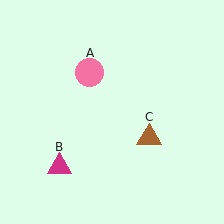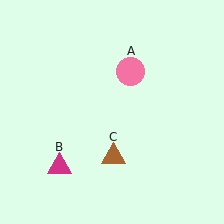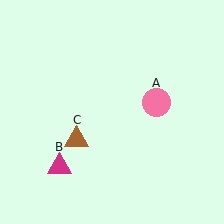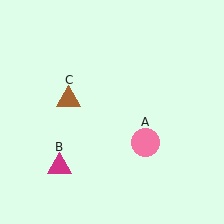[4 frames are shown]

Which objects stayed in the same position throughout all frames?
Magenta triangle (object B) remained stationary.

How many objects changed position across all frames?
2 objects changed position: pink circle (object A), brown triangle (object C).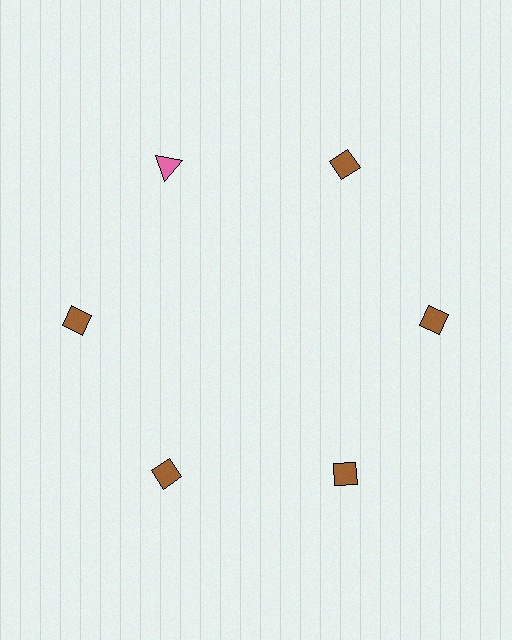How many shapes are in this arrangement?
There are 6 shapes arranged in a ring pattern.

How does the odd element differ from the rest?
It differs in both color (pink instead of brown) and shape (triangle instead of diamond).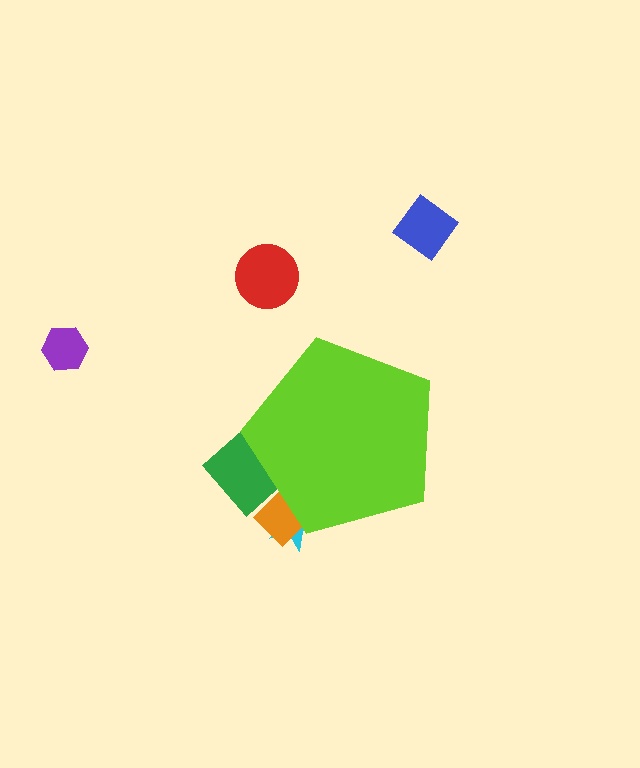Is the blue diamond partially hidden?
No, the blue diamond is fully visible.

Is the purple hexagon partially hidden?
No, the purple hexagon is fully visible.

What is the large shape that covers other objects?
A lime pentagon.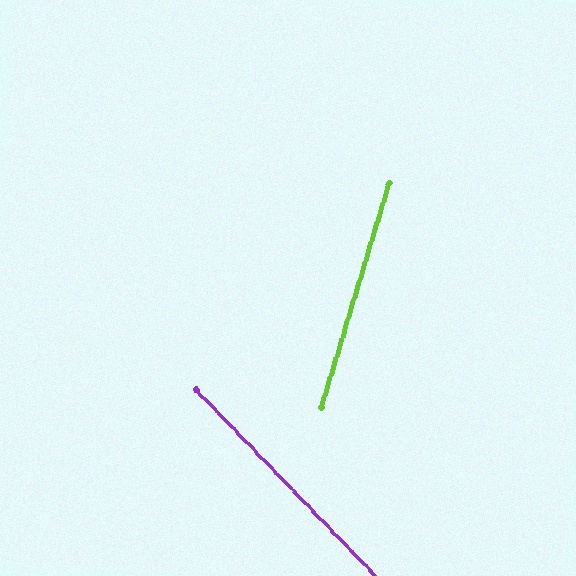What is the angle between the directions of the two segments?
Approximately 61 degrees.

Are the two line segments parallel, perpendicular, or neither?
Neither parallel nor perpendicular — they differ by about 61°.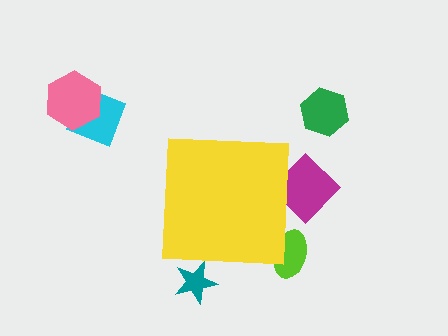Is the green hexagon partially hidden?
No, the green hexagon is fully visible.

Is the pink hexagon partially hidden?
No, the pink hexagon is fully visible.